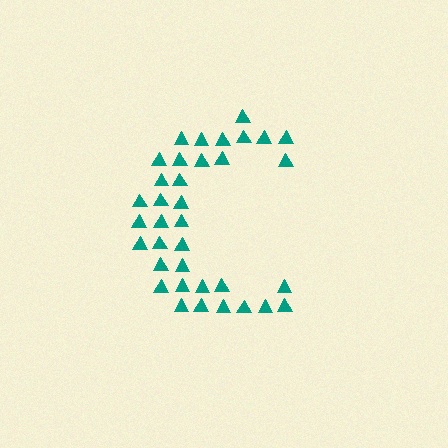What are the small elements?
The small elements are triangles.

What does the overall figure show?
The overall figure shows the letter C.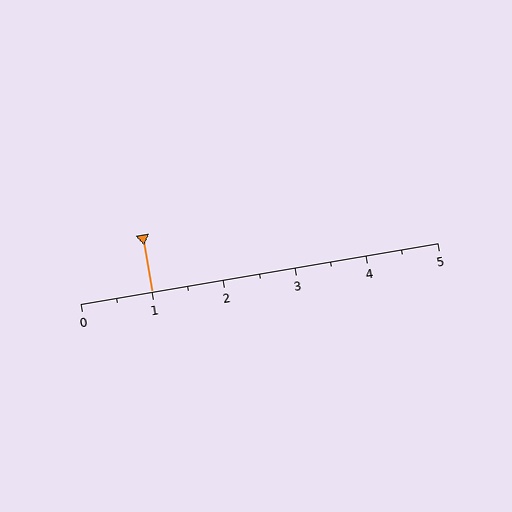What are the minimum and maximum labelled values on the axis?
The axis runs from 0 to 5.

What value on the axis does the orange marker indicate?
The marker indicates approximately 1.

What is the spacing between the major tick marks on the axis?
The major ticks are spaced 1 apart.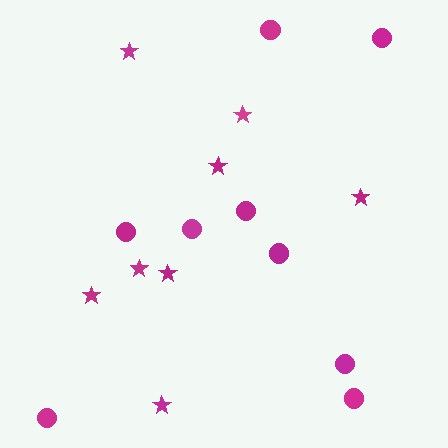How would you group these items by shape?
There are 2 groups: one group of circles (9) and one group of stars (8).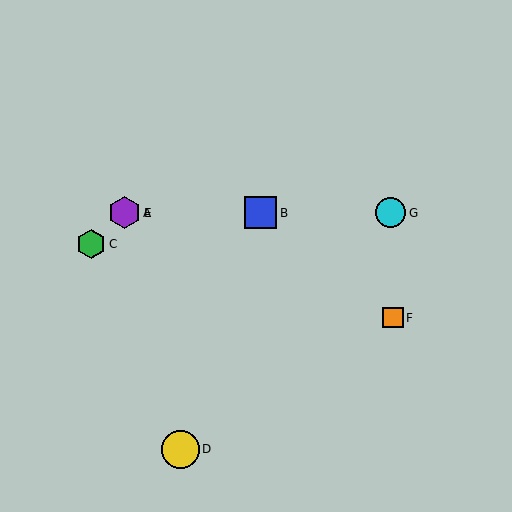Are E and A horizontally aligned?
Yes, both are at y≈213.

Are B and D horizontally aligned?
No, B is at y≈213 and D is at y≈449.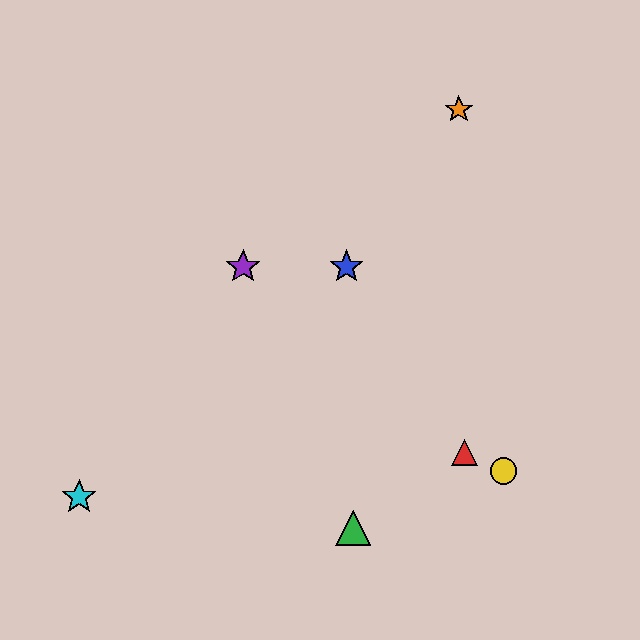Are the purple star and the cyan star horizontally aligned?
No, the purple star is at y≈267 and the cyan star is at y≈497.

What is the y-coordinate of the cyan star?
The cyan star is at y≈497.